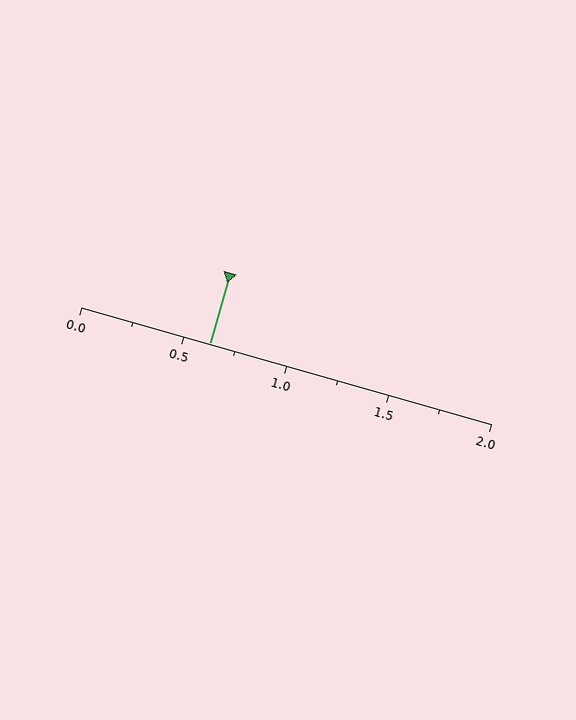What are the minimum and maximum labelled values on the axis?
The axis runs from 0.0 to 2.0.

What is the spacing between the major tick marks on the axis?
The major ticks are spaced 0.5 apart.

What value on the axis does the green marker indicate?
The marker indicates approximately 0.62.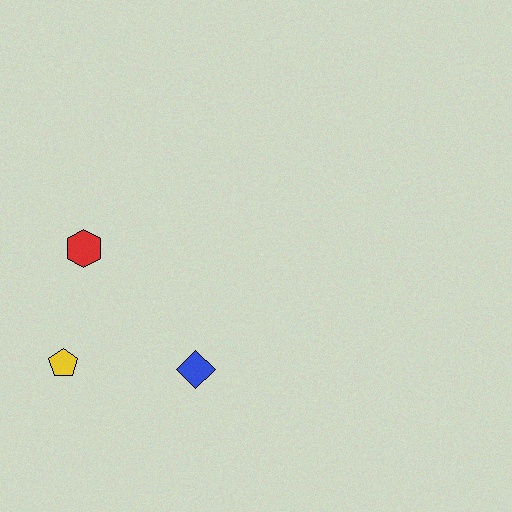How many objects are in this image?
There are 3 objects.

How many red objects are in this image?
There is 1 red object.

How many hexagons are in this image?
There is 1 hexagon.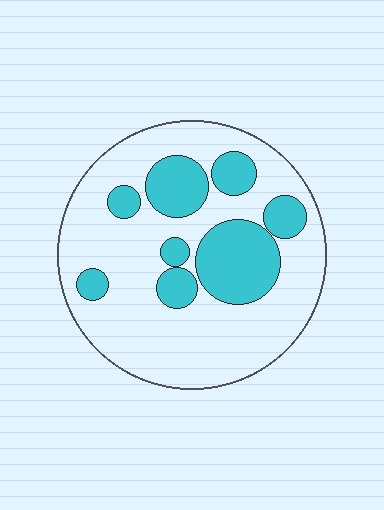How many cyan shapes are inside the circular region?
8.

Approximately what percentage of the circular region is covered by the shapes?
Approximately 30%.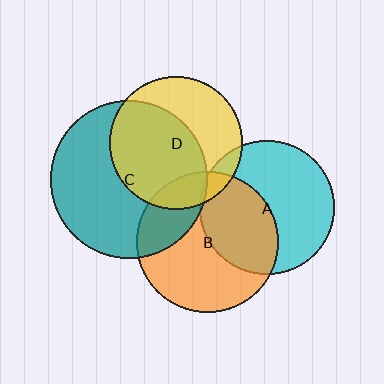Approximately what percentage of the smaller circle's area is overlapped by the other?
Approximately 60%.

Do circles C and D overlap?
Yes.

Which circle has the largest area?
Circle C (teal).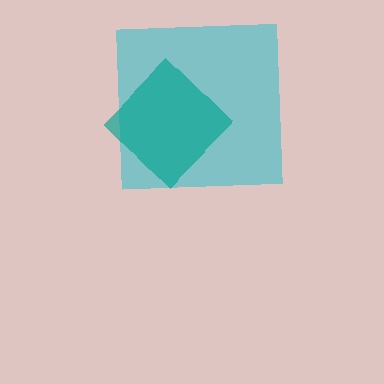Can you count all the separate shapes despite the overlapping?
Yes, there are 2 separate shapes.